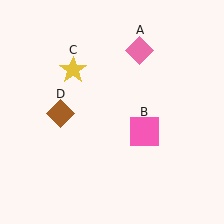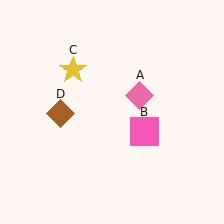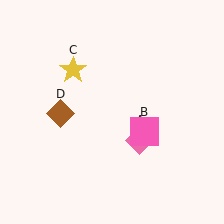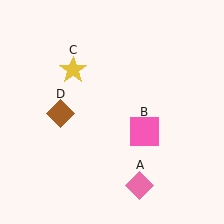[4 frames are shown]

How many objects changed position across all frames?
1 object changed position: pink diamond (object A).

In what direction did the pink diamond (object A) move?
The pink diamond (object A) moved down.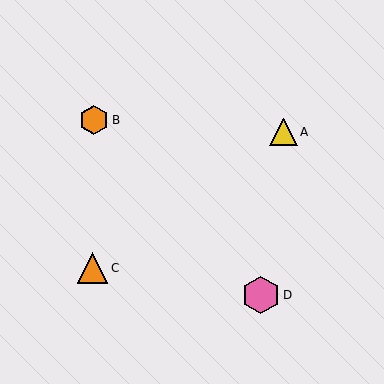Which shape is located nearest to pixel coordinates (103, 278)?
The orange triangle (labeled C) at (92, 268) is nearest to that location.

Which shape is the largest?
The pink hexagon (labeled D) is the largest.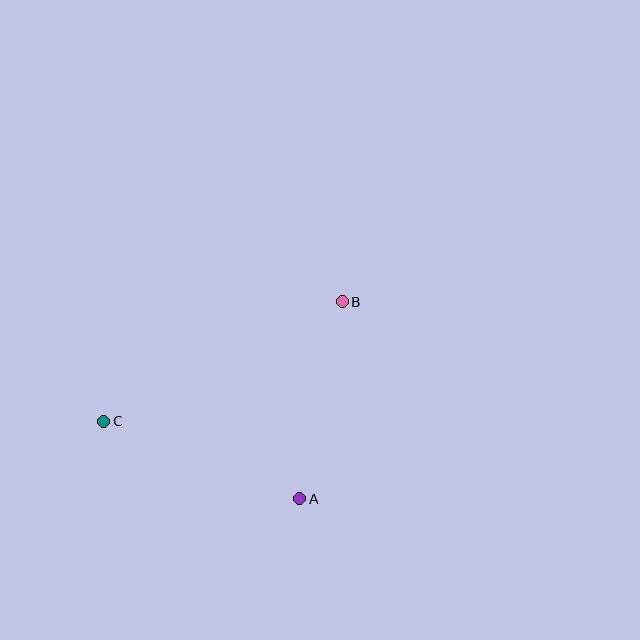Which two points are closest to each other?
Points A and B are closest to each other.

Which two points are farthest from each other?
Points B and C are farthest from each other.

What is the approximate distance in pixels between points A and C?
The distance between A and C is approximately 211 pixels.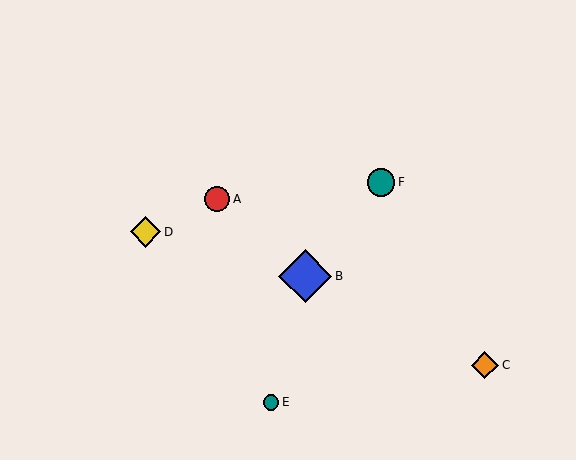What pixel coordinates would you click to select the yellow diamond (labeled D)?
Click at (145, 232) to select the yellow diamond D.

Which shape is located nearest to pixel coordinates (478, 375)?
The orange diamond (labeled C) at (485, 365) is nearest to that location.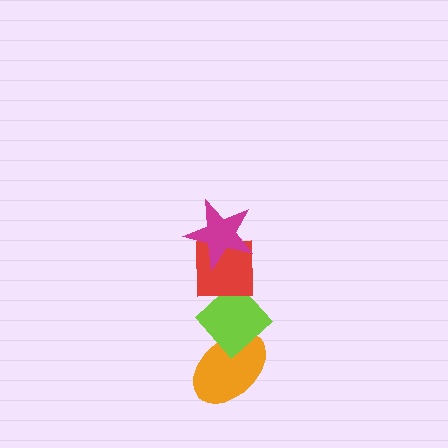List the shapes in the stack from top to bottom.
From top to bottom: the magenta star, the red square, the lime diamond, the orange ellipse.